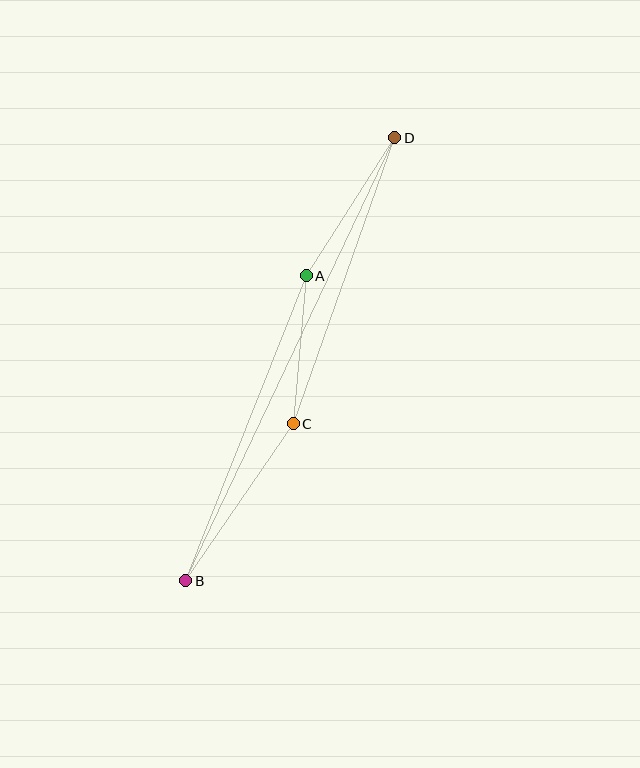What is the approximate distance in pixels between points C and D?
The distance between C and D is approximately 304 pixels.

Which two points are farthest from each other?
Points B and D are farthest from each other.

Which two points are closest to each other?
Points A and C are closest to each other.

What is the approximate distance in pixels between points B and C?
The distance between B and C is approximately 190 pixels.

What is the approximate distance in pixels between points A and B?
The distance between A and B is approximately 328 pixels.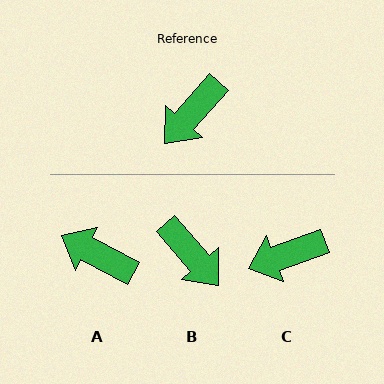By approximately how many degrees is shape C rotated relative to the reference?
Approximately 29 degrees clockwise.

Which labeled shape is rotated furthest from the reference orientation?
B, about 82 degrees away.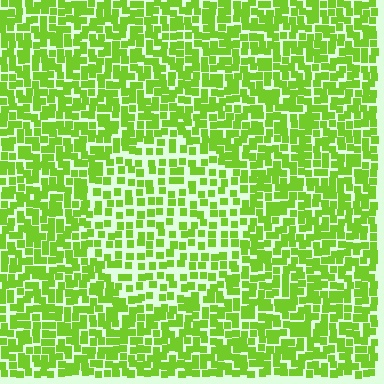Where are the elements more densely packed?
The elements are more densely packed outside the circle boundary.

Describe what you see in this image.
The image contains small lime elements arranged at two different densities. A circle-shaped region is visible where the elements are less densely packed than the surrounding area.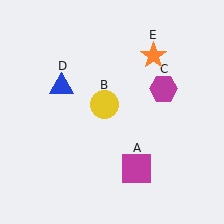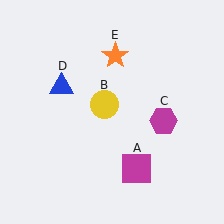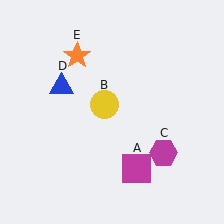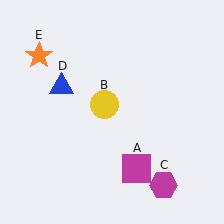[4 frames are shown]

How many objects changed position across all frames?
2 objects changed position: magenta hexagon (object C), orange star (object E).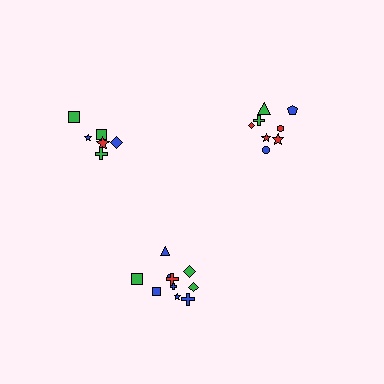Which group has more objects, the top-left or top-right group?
The top-right group.